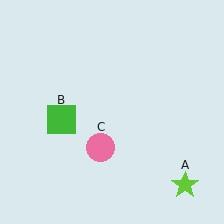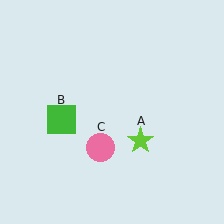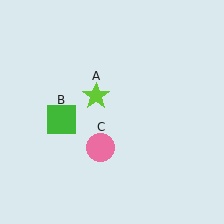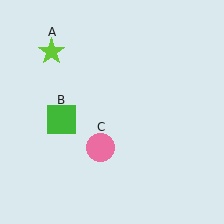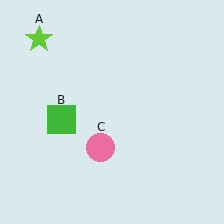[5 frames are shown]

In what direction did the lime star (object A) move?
The lime star (object A) moved up and to the left.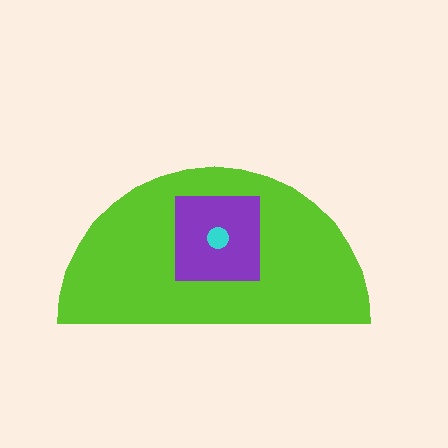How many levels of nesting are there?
3.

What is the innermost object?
The cyan circle.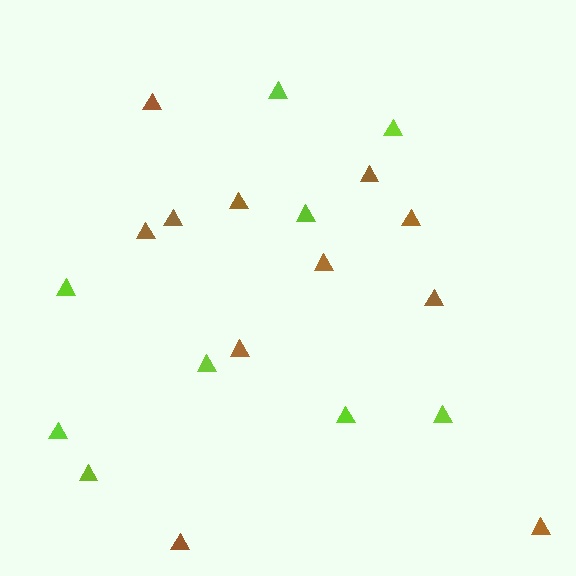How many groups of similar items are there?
There are 2 groups: one group of brown triangles (11) and one group of lime triangles (9).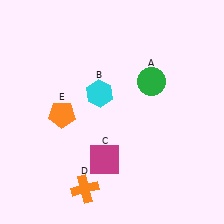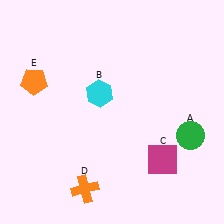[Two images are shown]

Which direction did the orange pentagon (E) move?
The orange pentagon (E) moved up.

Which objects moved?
The objects that moved are: the green circle (A), the magenta square (C), the orange pentagon (E).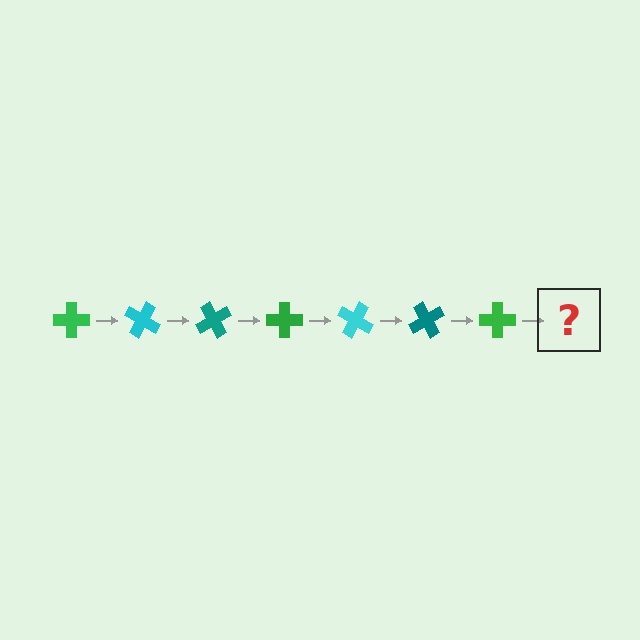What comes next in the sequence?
The next element should be a cyan cross, rotated 210 degrees from the start.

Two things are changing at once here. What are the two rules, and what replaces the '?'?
The two rules are that it rotates 30 degrees each step and the color cycles through green, cyan, and teal. The '?' should be a cyan cross, rotated 210 degrees from the start.